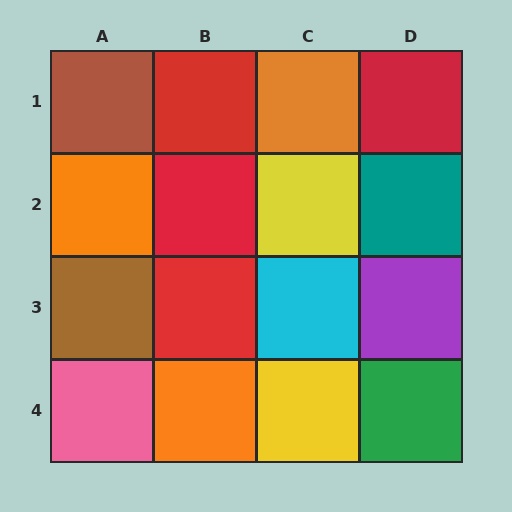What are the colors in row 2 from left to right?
Orange, red, yellow, teal.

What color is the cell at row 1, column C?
Orange.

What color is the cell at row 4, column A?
Pink.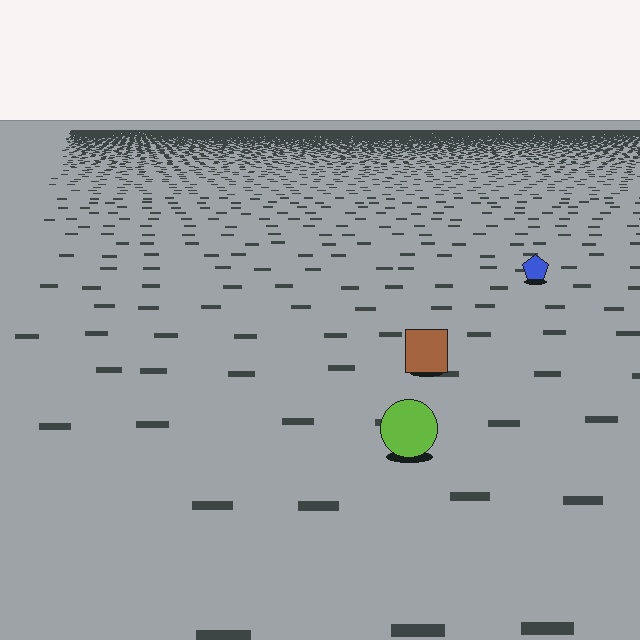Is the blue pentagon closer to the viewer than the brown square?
No. The brown square is closer — you can tell from the texture gradient: the ground texture is coarser near it.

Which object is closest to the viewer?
The lime circle is closest. The texture marks near it are larger and more spread out.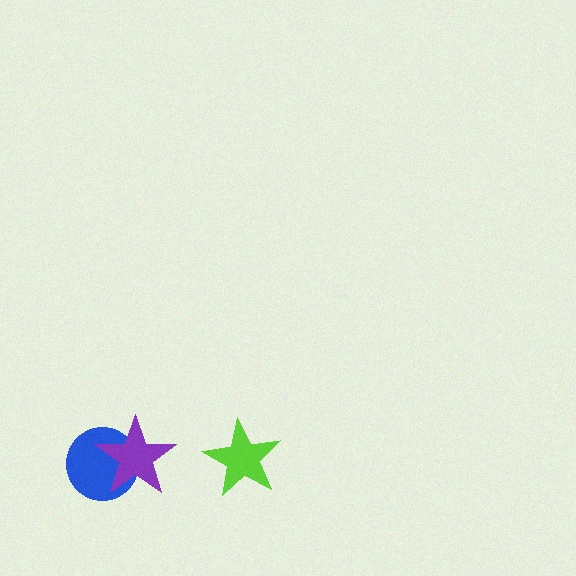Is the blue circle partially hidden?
Yes, it is partially covered by another shape.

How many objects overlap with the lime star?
0 objects overlap with the lime star.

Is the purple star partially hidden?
No, no other shape covers it.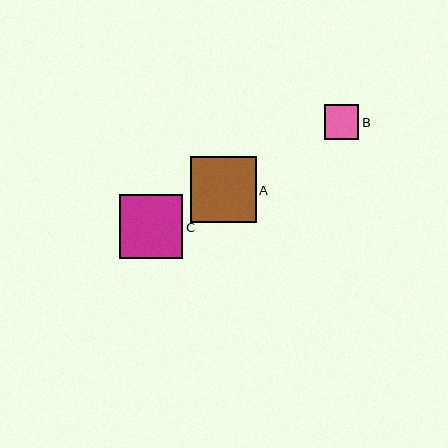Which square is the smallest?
Square B is the smallest with a size of approximately 35 pixels.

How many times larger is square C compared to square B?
Square C is approximately 1.8 times the size of square B.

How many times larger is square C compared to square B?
Square C is approximately 1.8 times the size of square B.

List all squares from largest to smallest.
From largest to smallest: A, C, B.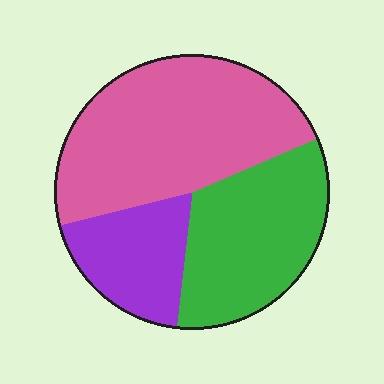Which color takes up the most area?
Pink, at roughly 50%.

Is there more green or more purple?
Green.